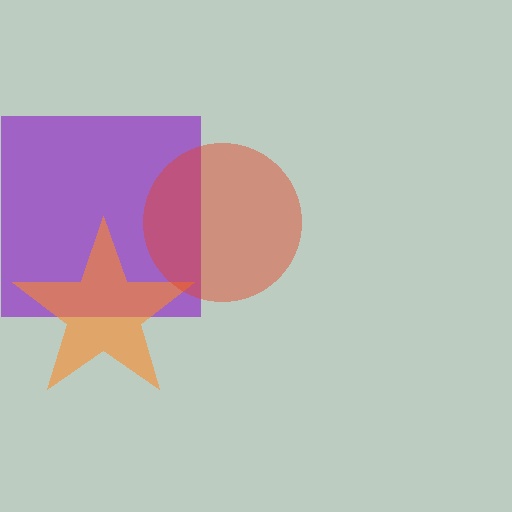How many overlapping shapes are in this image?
There are 3 overlapping shapes in the image.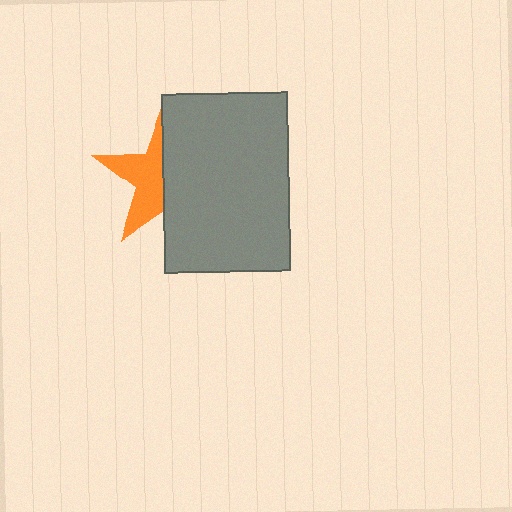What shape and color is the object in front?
The object in front is a gray rectangle.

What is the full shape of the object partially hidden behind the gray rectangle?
The partially hidden object is an orange star.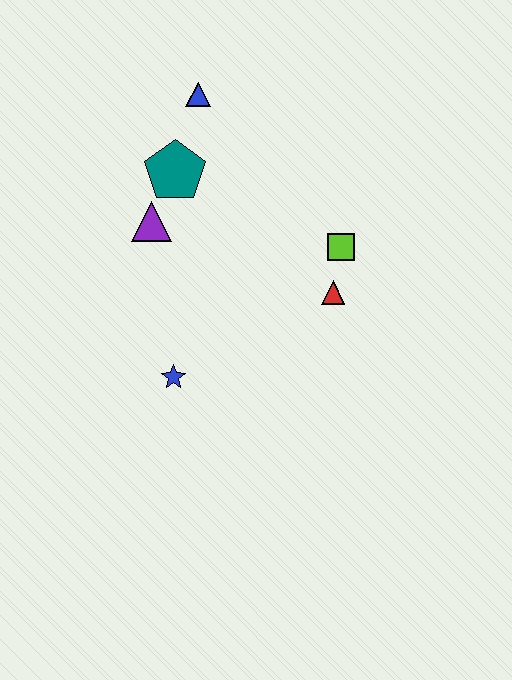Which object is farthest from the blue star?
The blue triangle is farthest from the blue star.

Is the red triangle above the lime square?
No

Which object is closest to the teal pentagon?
The purple triangle is closest to the teal pentagon.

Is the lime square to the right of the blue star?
Yes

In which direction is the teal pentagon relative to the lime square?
The teal pentagon is to the left of the lime square.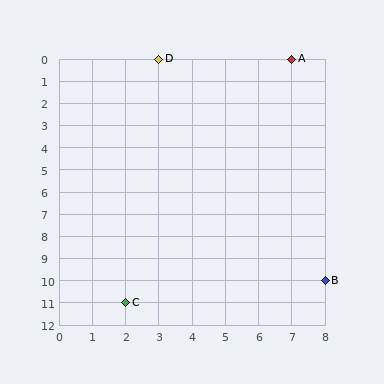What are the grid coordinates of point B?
Point B is at grid coordinates (8, 10).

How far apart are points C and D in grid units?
Points C and D are 1 column and 11 rows apart (about 11.0 grid units diagonally).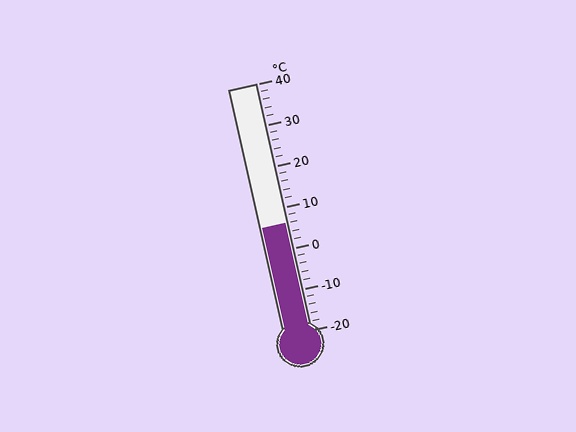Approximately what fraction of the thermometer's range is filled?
The thermometer is filled to approximately 45% of its range.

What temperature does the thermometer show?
The thermometer shows approximately 6°C.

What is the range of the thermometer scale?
The thermometer scale ranges from -20°C to 40°C.